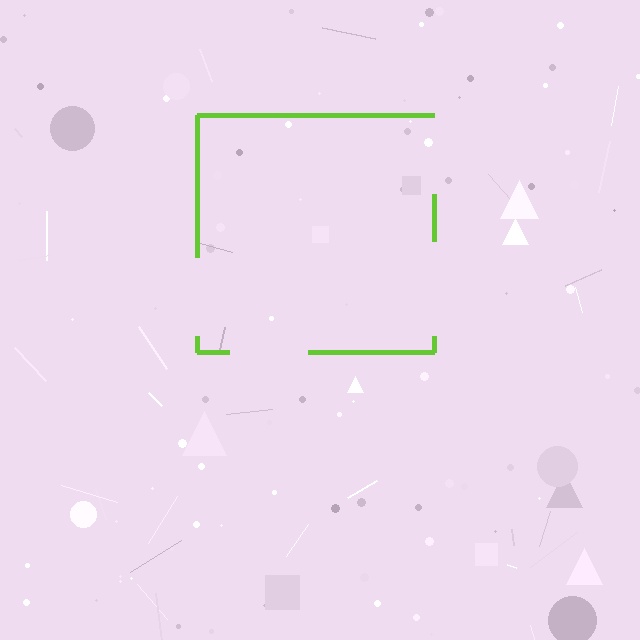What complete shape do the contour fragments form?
The contour fragments form a square.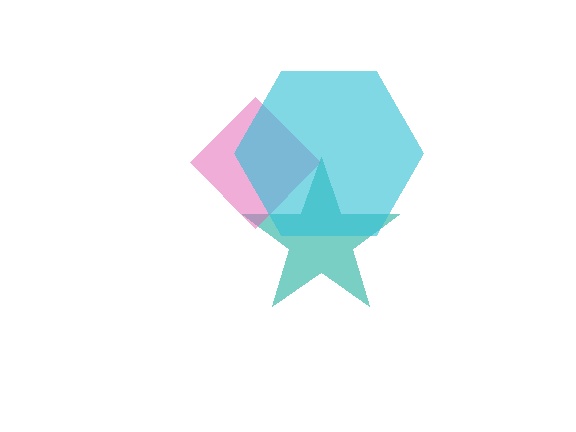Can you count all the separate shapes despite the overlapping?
Yes, there are 3 separate shapes.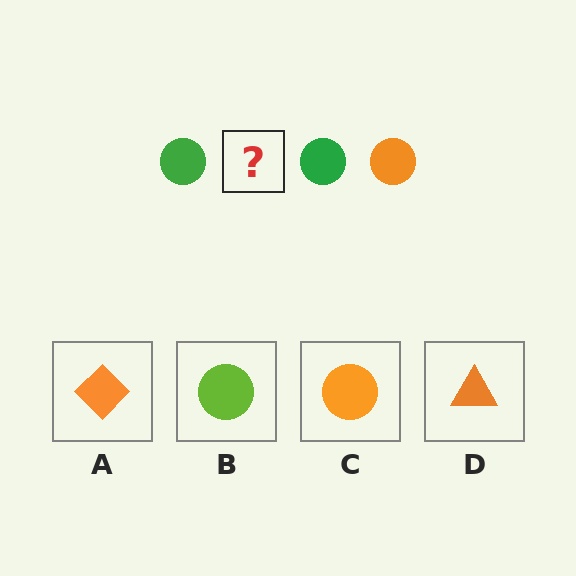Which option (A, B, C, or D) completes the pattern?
C.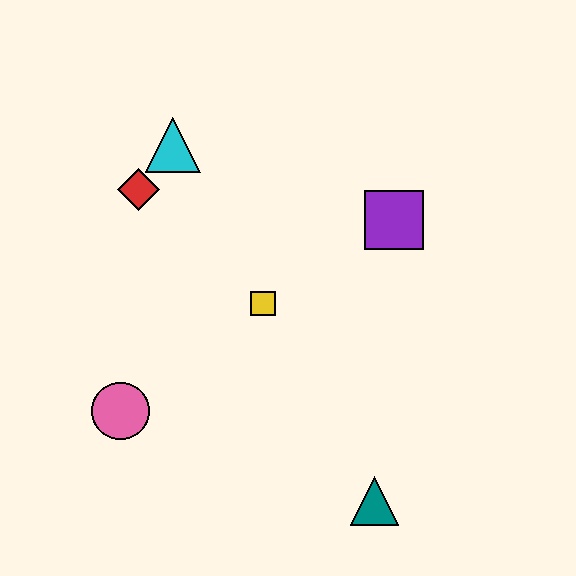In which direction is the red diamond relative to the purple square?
The red diamond is to the left of the purple square.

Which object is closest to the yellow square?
The purple square is closest to the yellow square.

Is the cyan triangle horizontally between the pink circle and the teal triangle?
Yes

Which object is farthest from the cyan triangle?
The teal triangle is farthest from the cyan triangle.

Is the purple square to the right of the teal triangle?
Yes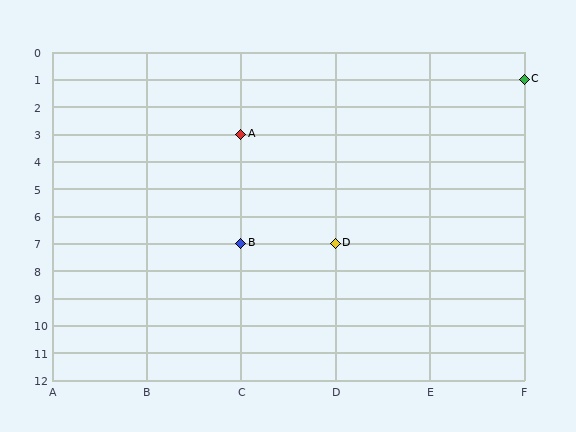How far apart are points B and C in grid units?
Points B and C are 3 columns and 6 rows apart (about 6.7 grid units diagonally).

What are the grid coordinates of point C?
Point C is at grid coordinates (F, 1).